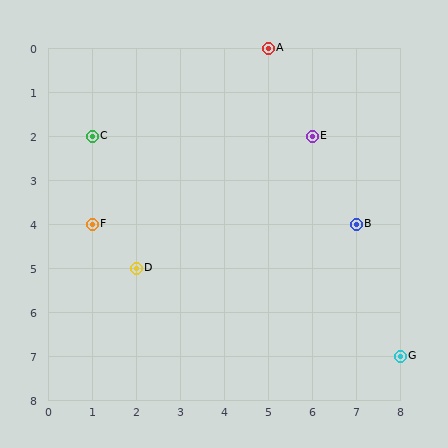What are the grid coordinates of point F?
Point F is at grid coordinates (1, 4).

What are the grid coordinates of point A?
Point A is at grid coordinates (5, 0).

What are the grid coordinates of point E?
Point E is at grid coordinates (6, 2).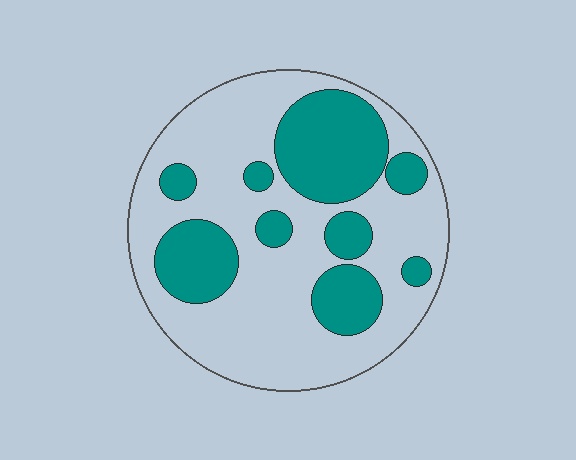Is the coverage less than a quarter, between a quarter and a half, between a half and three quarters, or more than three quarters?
Between a quarter and a half.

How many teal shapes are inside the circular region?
9.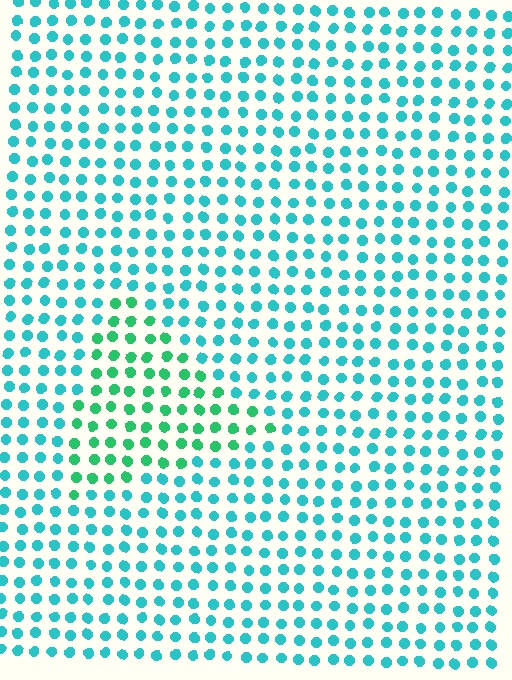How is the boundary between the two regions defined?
The boundary is defined purely by a slight shift in hue (about 35 degrees). Spacing, size, and orientation are identical on both sides.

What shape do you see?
I see a triangle.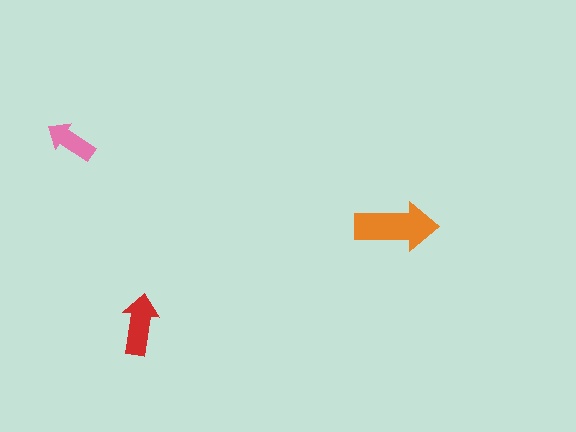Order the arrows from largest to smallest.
the orange one, the red one, the pink one.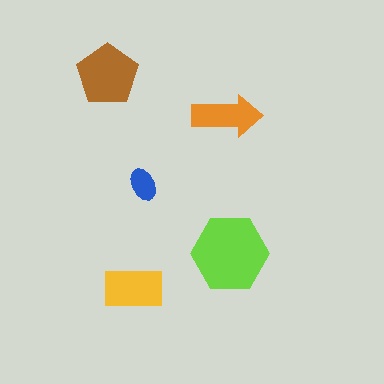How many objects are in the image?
There are 5 objects in the image.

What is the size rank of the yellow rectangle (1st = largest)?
3rd.